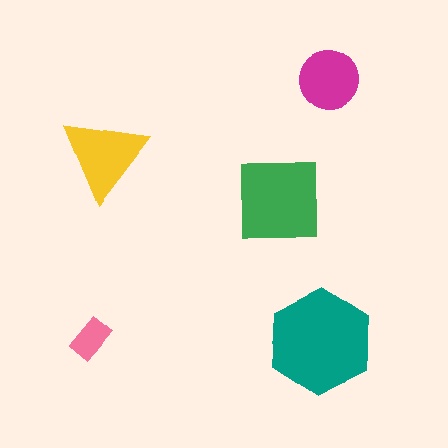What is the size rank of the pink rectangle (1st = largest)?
5th.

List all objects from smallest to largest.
The pink rectangle, the magenta circle, the yellow triangle, the green square, the teal hexagon.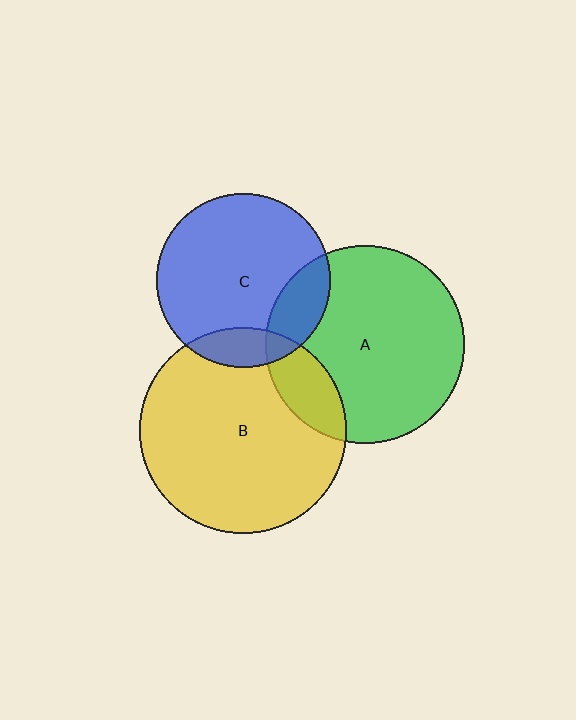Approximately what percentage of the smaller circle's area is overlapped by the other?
Approximately 20%.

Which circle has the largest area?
Circle B (yellow).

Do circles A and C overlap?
Yes.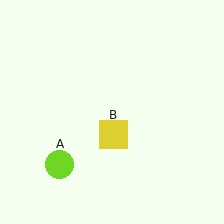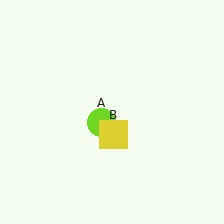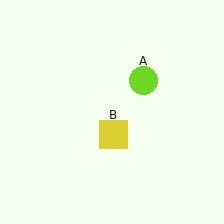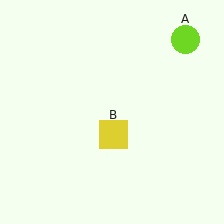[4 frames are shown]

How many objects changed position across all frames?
1 object changed position: lime circle (object A).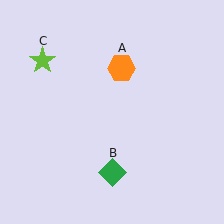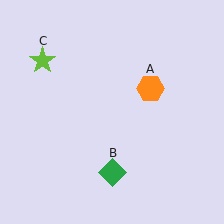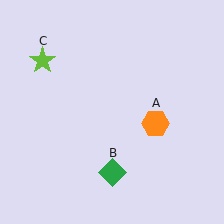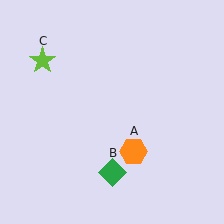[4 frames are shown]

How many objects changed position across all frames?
1 object changed position: orange hexagon (object A).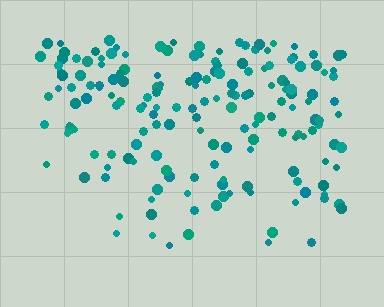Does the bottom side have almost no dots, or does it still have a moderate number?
Still a moderate number, just noticeably fewer than the top.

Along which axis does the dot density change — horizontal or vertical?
Vertical.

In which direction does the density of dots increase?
From bottom to top, with the top side densest.